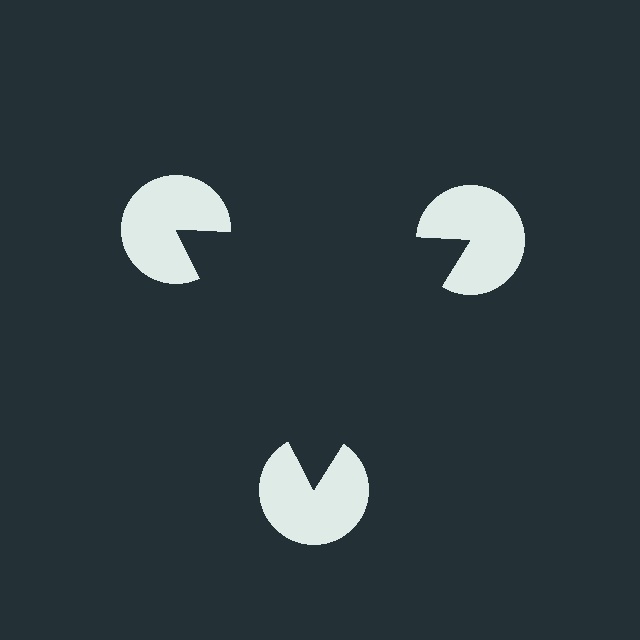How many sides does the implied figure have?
3 sides.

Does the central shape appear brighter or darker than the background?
It typically appears slightly darker than the background, even though no actual brightness change is drawn.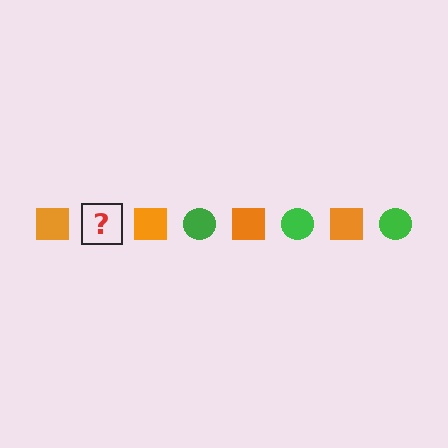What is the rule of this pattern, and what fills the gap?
The rule is that the pattern alternates between orange square and green circle. The gap should be filled with a green circle.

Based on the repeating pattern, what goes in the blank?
The blank should be a green circle.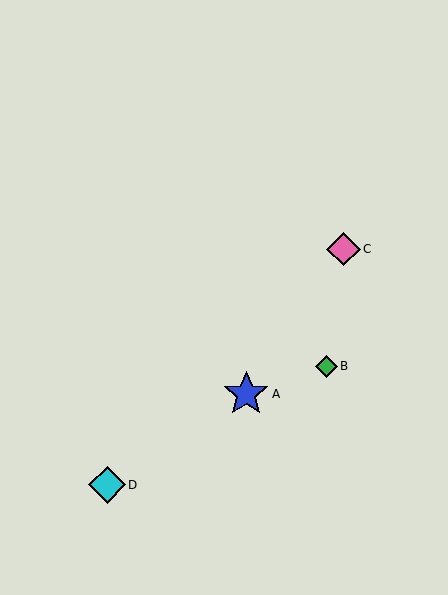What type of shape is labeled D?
Shape D is a cyan diamond.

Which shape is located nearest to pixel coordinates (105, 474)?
The cyan diamond (labeled D) at (107, 485) is nearest to that location.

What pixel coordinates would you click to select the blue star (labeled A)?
Click at (246, 394) to select the blue star A.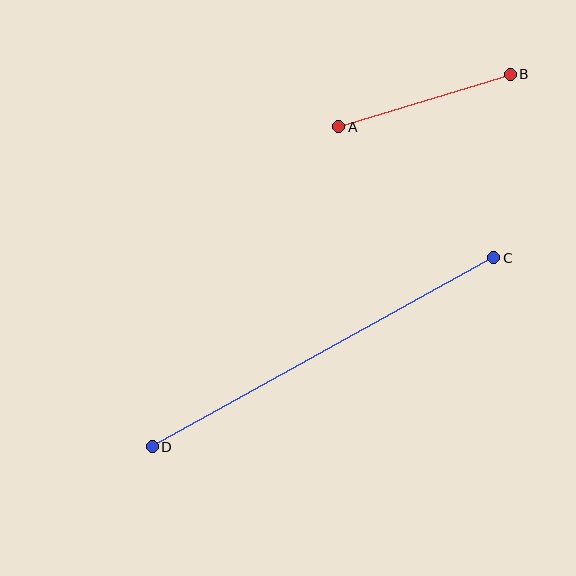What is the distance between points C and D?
The distance is approximately 390 pixels.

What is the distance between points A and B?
The distance is approximately 180 pixels.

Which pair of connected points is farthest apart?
Points C and D are farthest apart.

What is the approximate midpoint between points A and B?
The midpoint is at approximately (424, 100) pixels.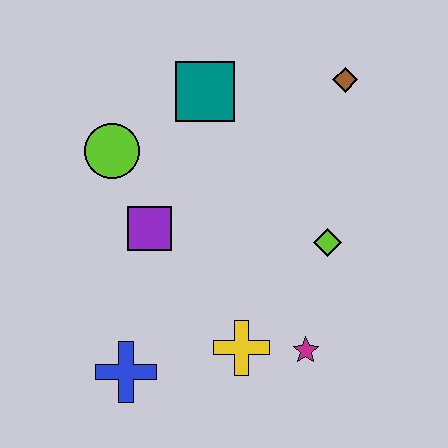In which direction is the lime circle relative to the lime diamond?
The lime circle is to the left of the lime diamond.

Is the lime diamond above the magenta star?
Yes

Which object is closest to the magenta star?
The yellow cross is closest to the magenta star.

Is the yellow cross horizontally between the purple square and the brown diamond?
Yes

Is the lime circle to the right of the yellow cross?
No